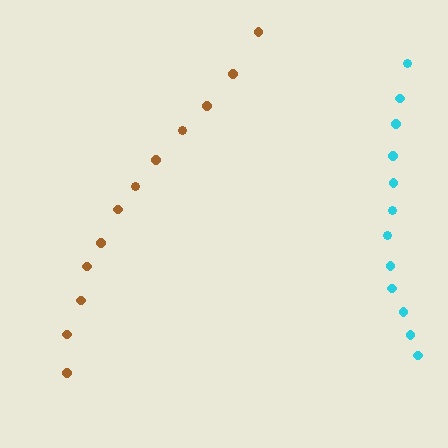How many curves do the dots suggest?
There are 2 distinct paths.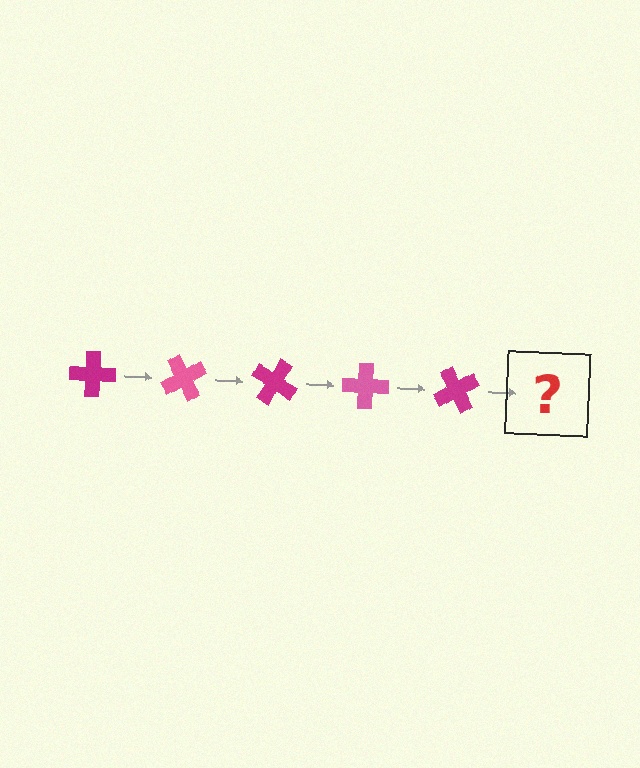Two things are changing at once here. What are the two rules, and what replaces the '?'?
The two rules are that it rotates 60 degrees each step and the color cycles through magenta and pink. The '?' should be a pink cross, rotated 300 degrees from the start.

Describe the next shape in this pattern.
It should be a pink cross, rotated 300 degrees from the start.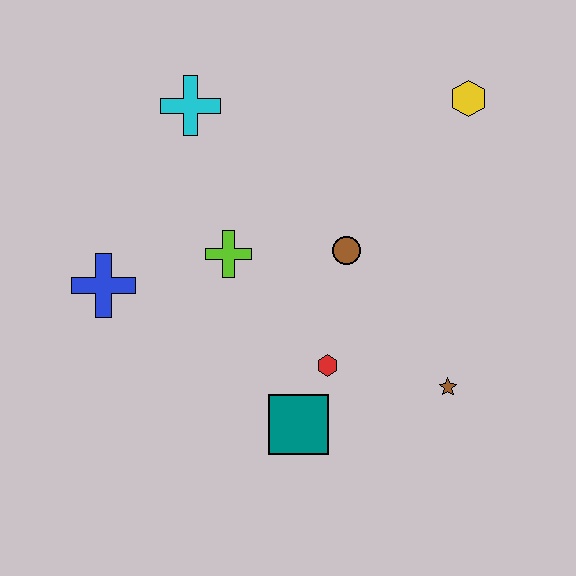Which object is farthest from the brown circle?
The blue cross is farthest from the brown circle.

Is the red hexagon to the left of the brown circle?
Yes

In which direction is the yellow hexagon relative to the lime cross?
The yellow hexagon is to the right of the lime cross.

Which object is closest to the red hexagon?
The teal square is closest to the red hexagon.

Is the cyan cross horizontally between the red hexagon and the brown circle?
No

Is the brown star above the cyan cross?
No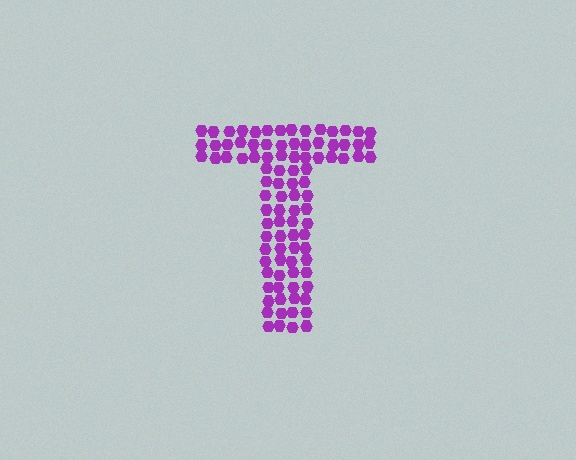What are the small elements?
The small elements are hexagons.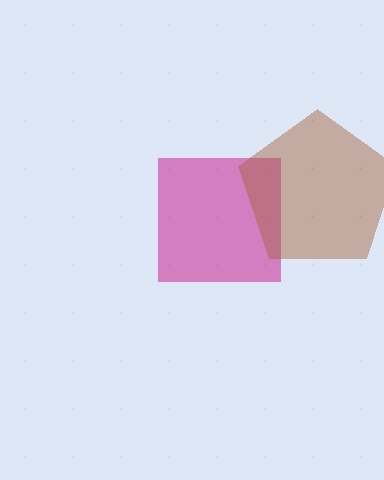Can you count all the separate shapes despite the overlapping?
Yes, there are 2 separate shapes.